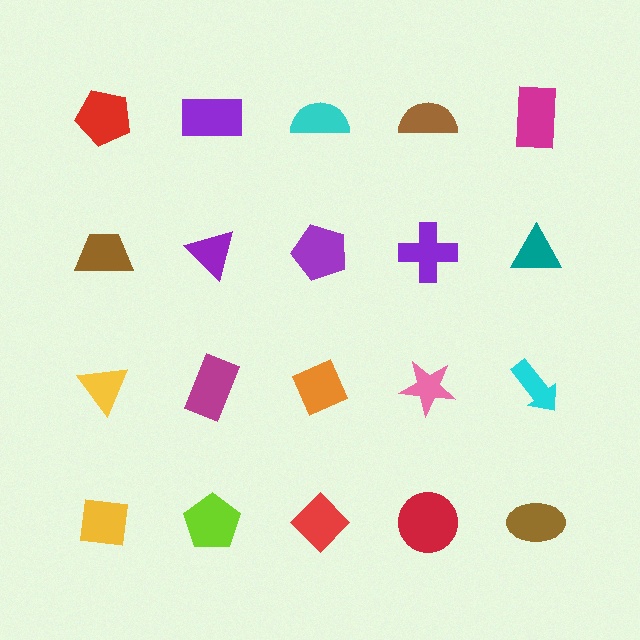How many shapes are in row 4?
5 shapes.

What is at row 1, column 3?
A cyan semicircle.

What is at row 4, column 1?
A yellow square.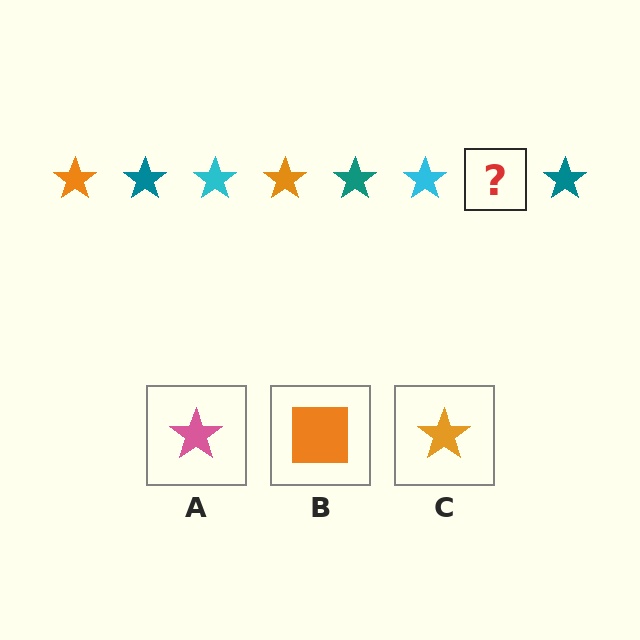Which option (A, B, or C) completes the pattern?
C.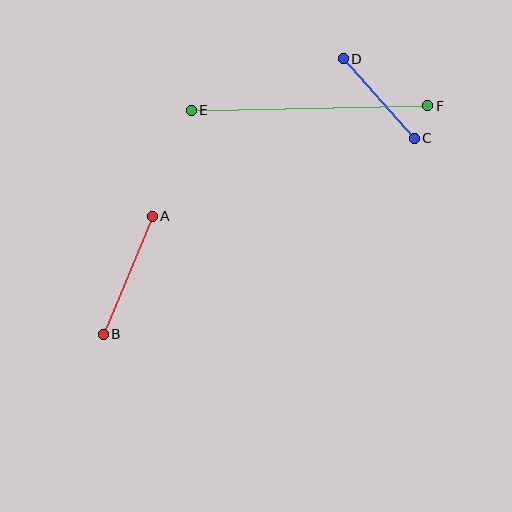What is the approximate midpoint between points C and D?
The midpoint is at approximately (379, 99) pixels.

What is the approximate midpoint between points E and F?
The midpoint is at approximately (309, 108) pixels.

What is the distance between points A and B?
The distance is approximately 128 pixels.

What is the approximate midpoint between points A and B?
The midpoint is at approximately (128, 275) pixels.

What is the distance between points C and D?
The distance is approximately 107 pixels.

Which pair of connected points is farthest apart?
Points E and F are farthest apart.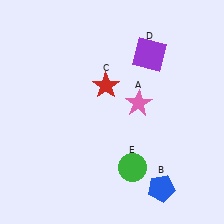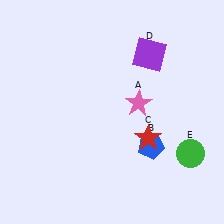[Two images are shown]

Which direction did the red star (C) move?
The red star (C) moved down.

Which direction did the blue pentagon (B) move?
The blue pentagon (B) moved up.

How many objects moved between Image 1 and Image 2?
3 objects moved between the two images.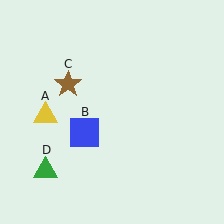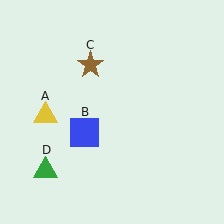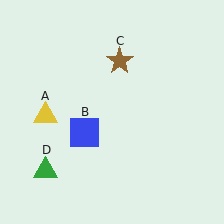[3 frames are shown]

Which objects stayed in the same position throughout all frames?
Yellow triangle (object A) and blue square (object B) and green triangle (object D) remained stationary.